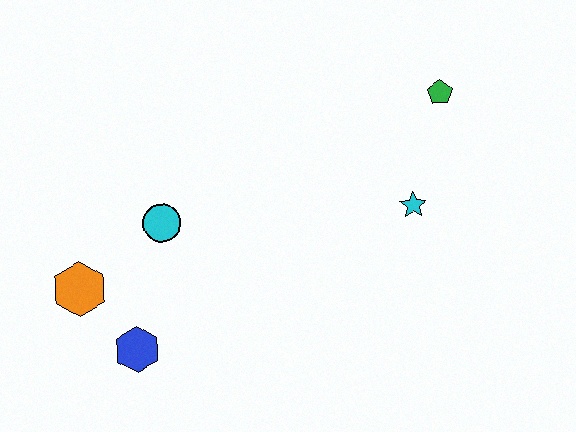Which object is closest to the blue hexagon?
The orange hexagon is closest to the blue hexagon.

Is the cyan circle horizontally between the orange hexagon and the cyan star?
Yes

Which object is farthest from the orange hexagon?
The green pentagon is farthest from the orange hexagon.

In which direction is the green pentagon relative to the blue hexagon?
The green pentagon is to the right of the blue hexagon.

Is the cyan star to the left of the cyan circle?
No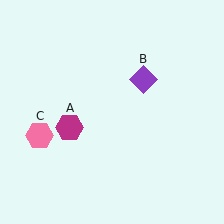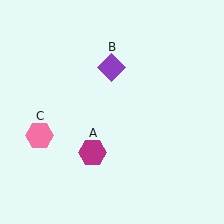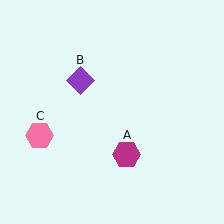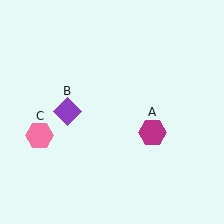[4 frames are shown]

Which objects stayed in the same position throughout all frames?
Pink hexagon (object C) remained stationary.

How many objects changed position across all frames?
2 objects changed position: magenta hexagon (object A), purple diamond (object B).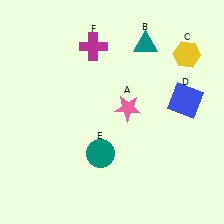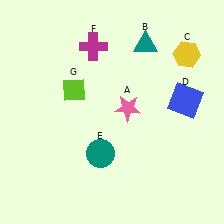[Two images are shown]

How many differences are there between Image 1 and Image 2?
There is 1 difference between the two images.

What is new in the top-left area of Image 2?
A lime diamond (G) was added in the top-left area of Image 2.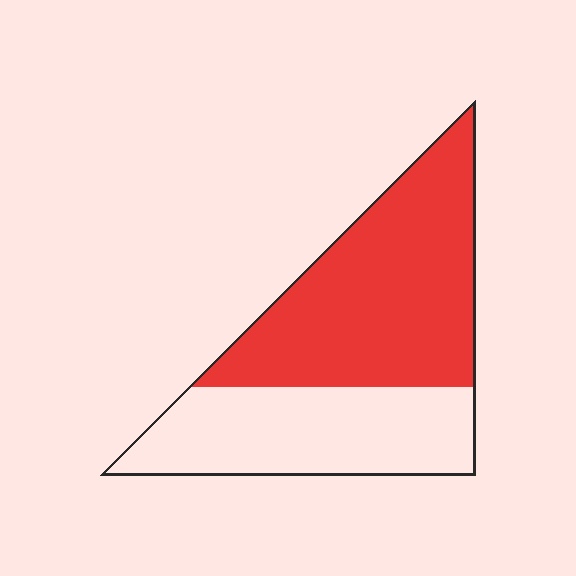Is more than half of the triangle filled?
Yes.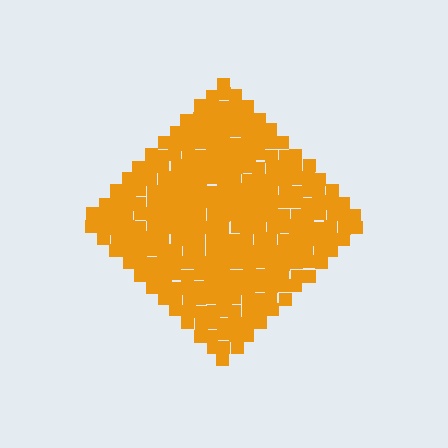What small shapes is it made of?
It is made of small squares.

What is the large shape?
The large shape is a diamond.